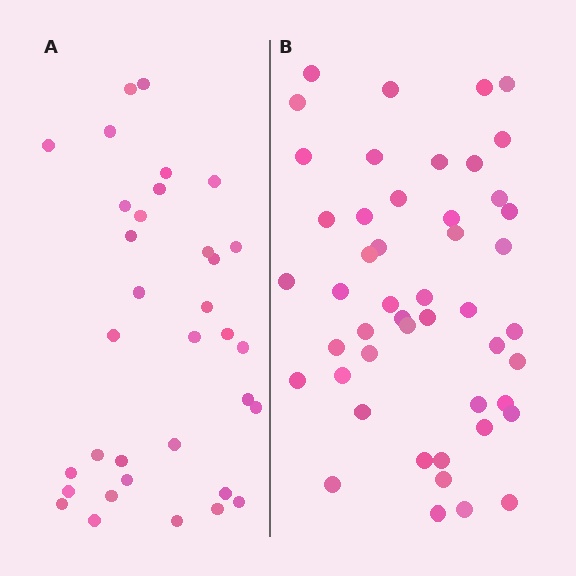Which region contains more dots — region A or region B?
Region B (the right region) has more dots.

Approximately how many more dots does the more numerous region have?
Region B has approximately 15 more dots than region A.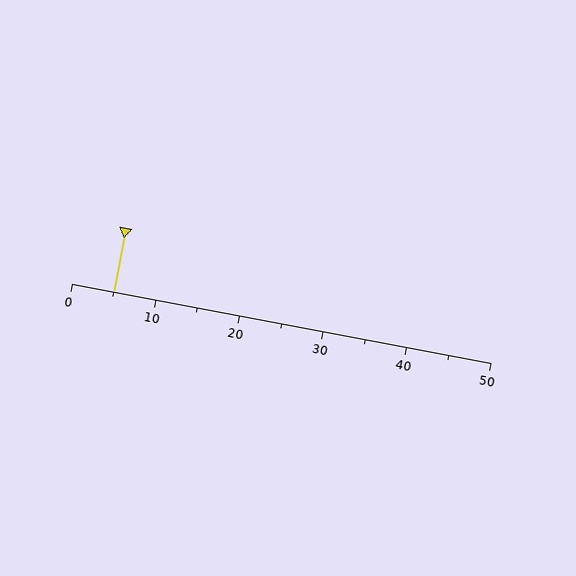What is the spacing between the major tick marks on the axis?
The major ticks are spaced 10 apart.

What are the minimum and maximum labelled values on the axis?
The axis runs from 0 to 50.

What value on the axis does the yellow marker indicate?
The marker indicates approximately 5.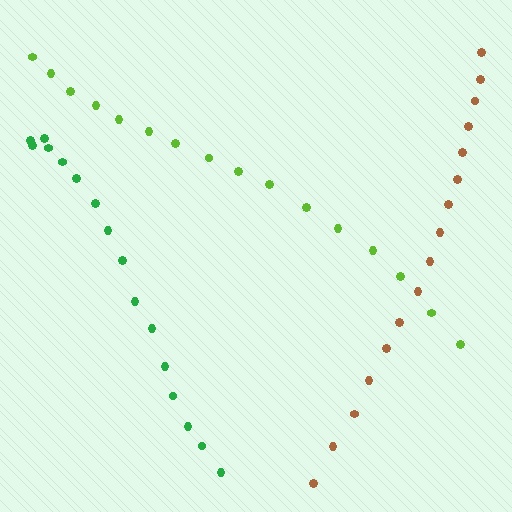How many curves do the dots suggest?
There are 3 distinct paths.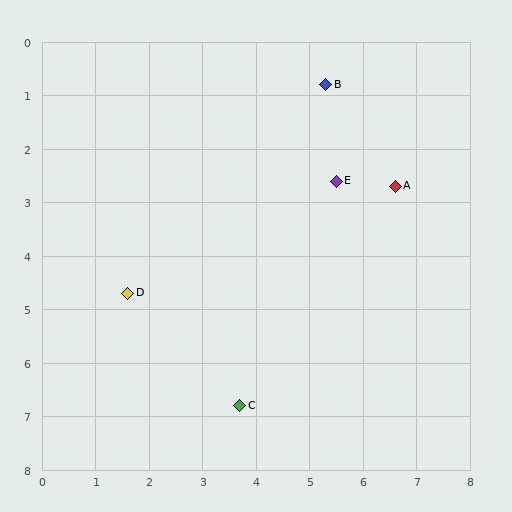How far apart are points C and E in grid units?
Points C and E are about 4.6 grid units apart.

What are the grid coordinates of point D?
Point D is at approximately (1.6, 4.7).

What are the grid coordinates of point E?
Point E is at approximately (5.5, 2.6).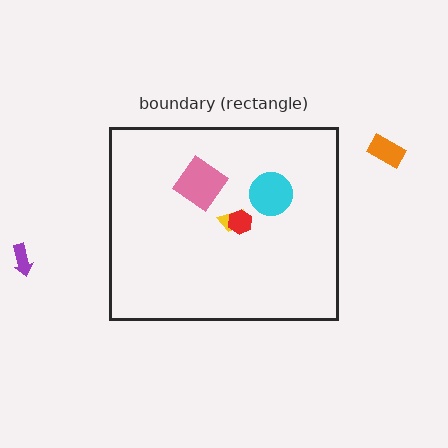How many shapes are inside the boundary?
4 inside, 2 outside.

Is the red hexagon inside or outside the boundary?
Inside.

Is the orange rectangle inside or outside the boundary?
Outside.